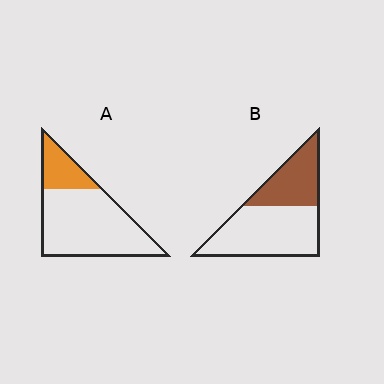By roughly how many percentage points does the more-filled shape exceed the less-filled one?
By roughly 15 percentage points (B over A).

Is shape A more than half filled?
No.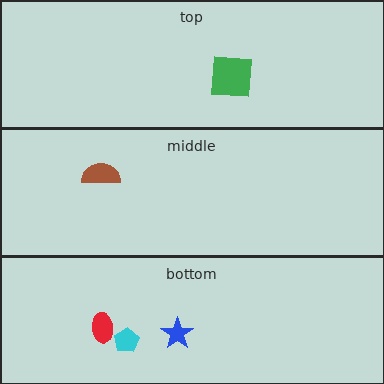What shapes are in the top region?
The green square.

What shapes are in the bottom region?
The red ellipse, the cyan pentagon, the blue star.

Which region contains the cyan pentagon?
The bottom region.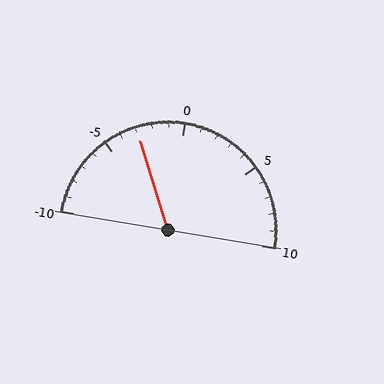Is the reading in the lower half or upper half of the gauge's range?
The reading is in the lower half of the range (-10 to 10).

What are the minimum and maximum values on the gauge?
The gauge ranges from -10 to 10.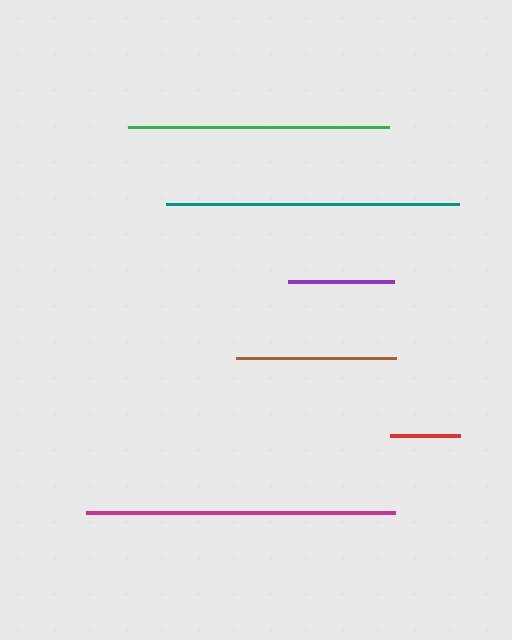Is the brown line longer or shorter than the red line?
The brown line is longer than the red line.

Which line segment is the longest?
The magenta line is the longest at approximately 309 pixels.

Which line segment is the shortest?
The red line is the shortest at approximately 70 pixels.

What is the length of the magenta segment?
The magenta segment is approximately 309 pixels long.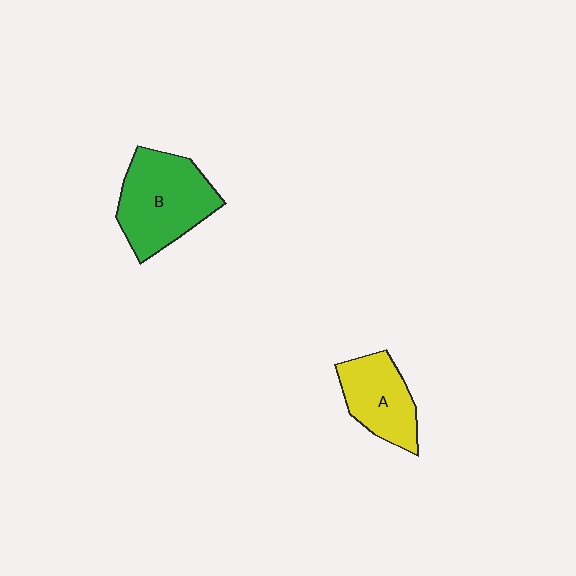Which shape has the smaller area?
Shape A (yellow).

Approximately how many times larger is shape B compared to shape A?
Approximately 1.4 times.